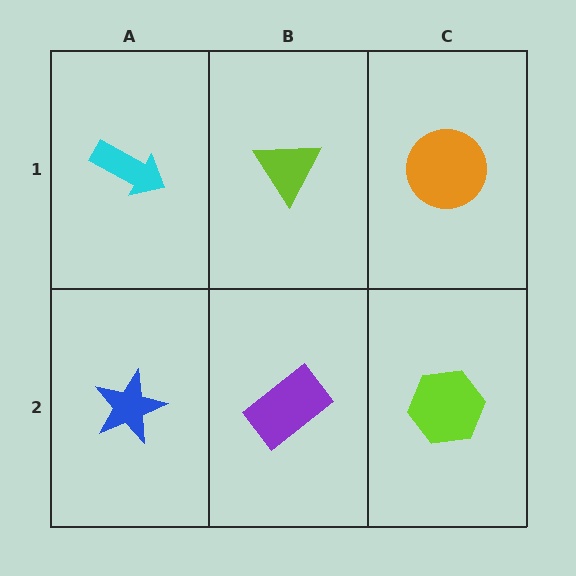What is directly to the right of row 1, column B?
An orange circle.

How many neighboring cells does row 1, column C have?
2.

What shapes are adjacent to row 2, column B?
A lime triangle (row 1, column B), a blue star (row 2, column A), a lime hexagon (row 2, column C).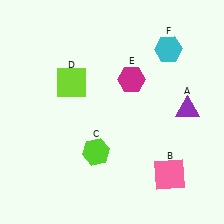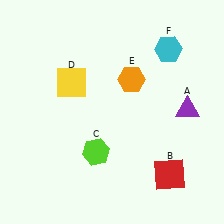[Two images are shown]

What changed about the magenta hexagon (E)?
In Image 1, E is magenta. In Image 2, it changed to orange.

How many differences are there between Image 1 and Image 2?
There are 3 differences between the two images.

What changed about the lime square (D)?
In Image 1, D is lime. In Image 2, it changed to yellow.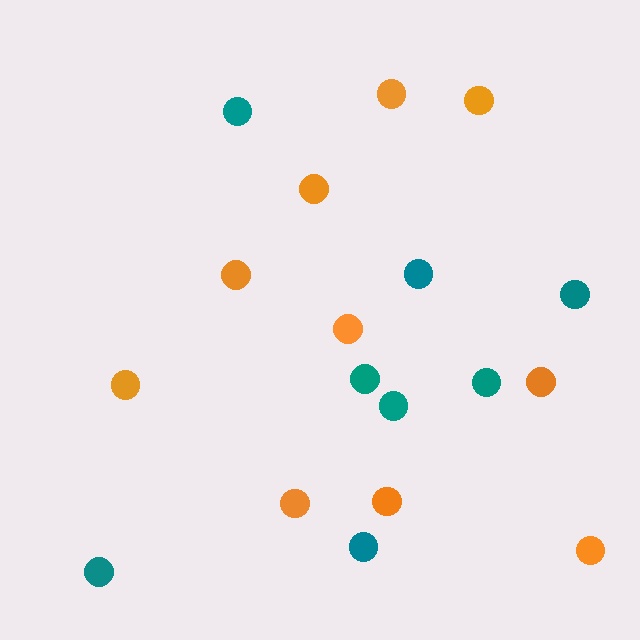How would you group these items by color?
There are 2 groups: one group of orange circles (10) and one group of teal circles (8).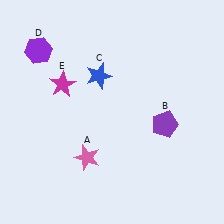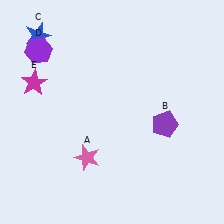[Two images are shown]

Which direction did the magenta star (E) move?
The magenta star (E) moved left.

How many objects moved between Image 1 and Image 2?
2 objects moved between the two images.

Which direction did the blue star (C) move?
The blue star (C) moved left.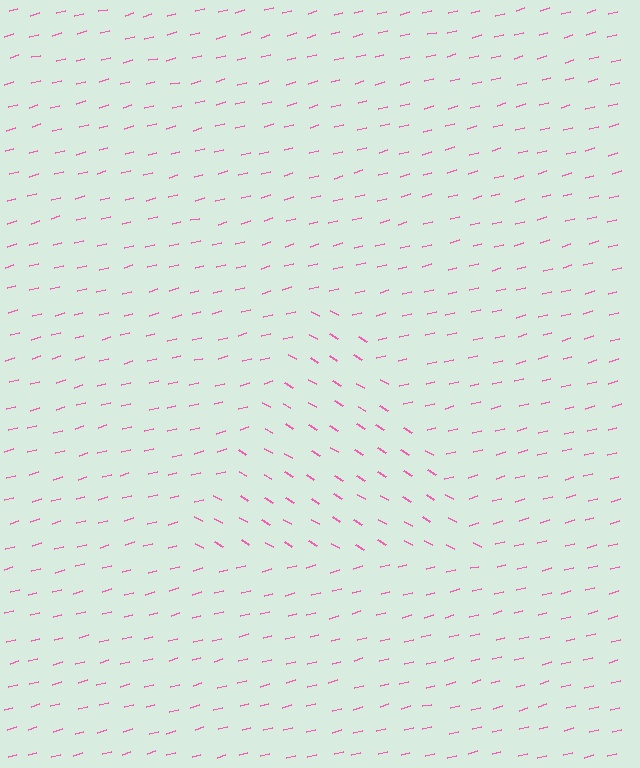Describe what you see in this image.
The image is filled with small pink line segments. A triangle region in the image has lines oriented differently from the surrounding lines, creating a visible texture boundary.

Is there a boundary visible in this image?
Yes, there is a texture boundary formed by a change in line orientation.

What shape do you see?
I see a triangle.